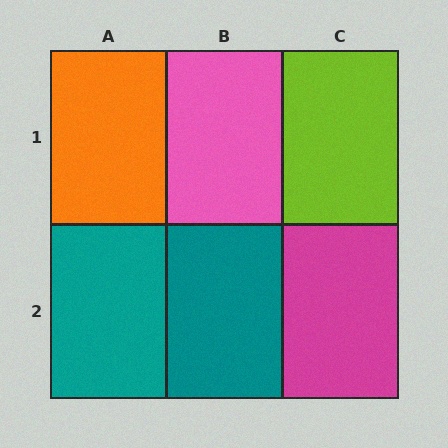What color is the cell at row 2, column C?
Magenta.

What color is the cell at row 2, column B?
Teal.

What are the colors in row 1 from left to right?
Orange, pink, lime.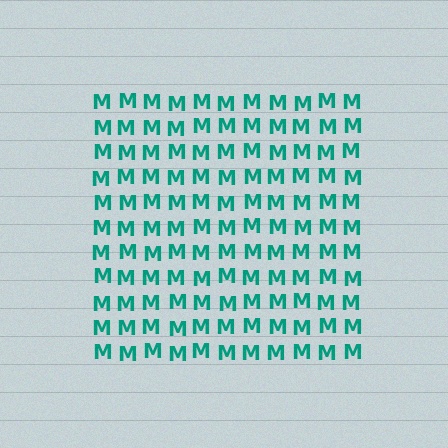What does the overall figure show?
The overall figure shows a square.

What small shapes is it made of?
It is made of small letter M's.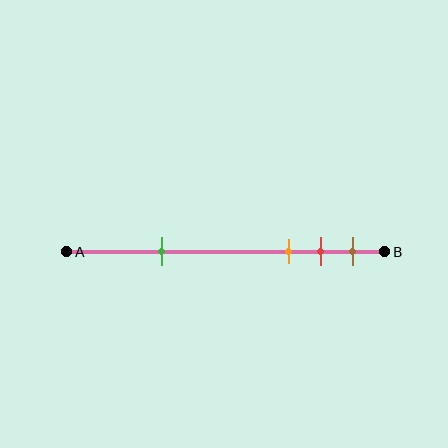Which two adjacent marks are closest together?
The red and brown marks are the closest adjacent pair.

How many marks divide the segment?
There are 4 marks dividing the segment.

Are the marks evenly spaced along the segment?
No, the marks are not evenly spaced.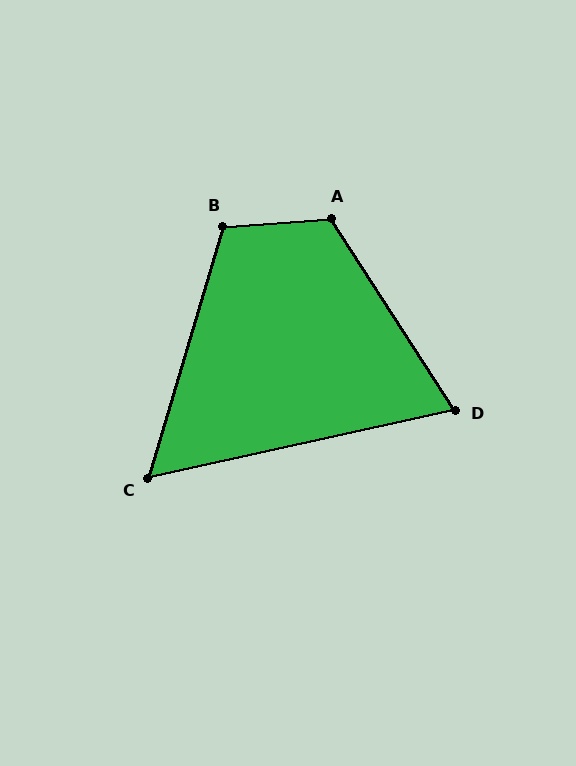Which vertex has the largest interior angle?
A, at approximately 119 degrees.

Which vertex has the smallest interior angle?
C, at approximately 61 degrees.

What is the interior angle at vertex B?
Approximately 111 degrees (obtuse).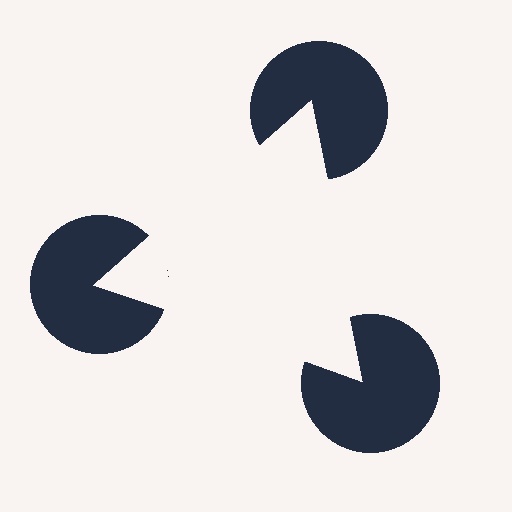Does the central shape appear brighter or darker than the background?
It typically appears slightly brighter than the background, even though no actual brightness change is drawn.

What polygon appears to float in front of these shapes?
An illusory triangle — its edges are inferred from the aligned wedge cuts in the pac-man discs, not physically drawn.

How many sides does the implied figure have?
3 sides.